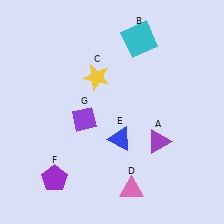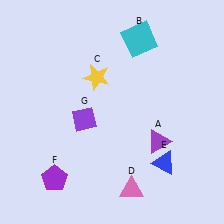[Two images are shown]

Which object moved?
The blue triangle (E) moved right.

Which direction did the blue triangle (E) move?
The blue triangle (E) moved right.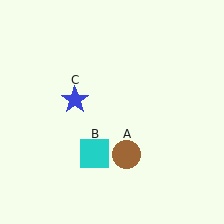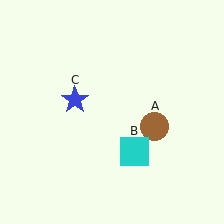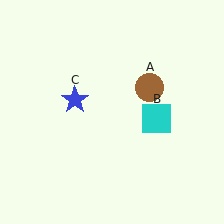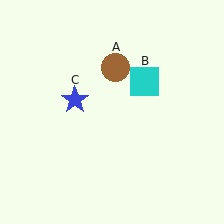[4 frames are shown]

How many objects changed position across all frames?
2 objects changed position: brown circle (object A), cyan square (object B).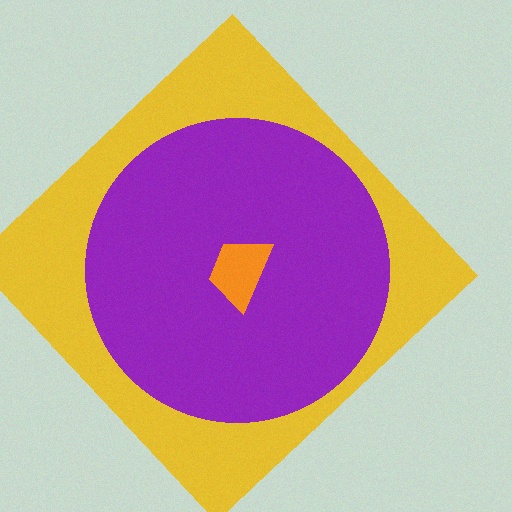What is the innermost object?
The orange trapezoid.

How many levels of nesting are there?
3.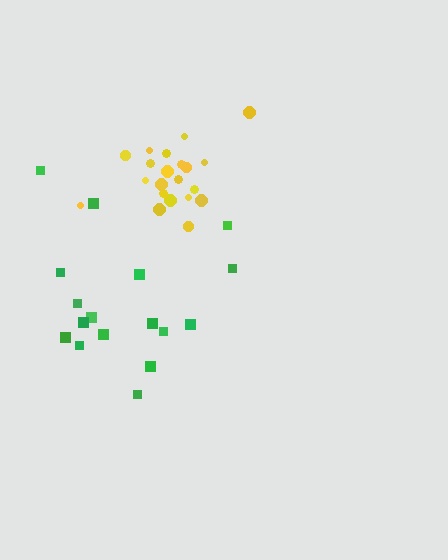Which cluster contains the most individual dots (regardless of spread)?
Yellow (21).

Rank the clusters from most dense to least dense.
yellow, green.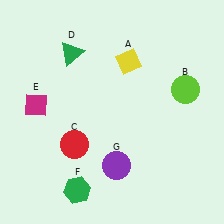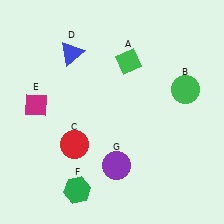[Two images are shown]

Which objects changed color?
A changed from yellow to green. B changed from lime to green. D changed from green to blue.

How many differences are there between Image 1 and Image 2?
There are 3 differences between the two images.